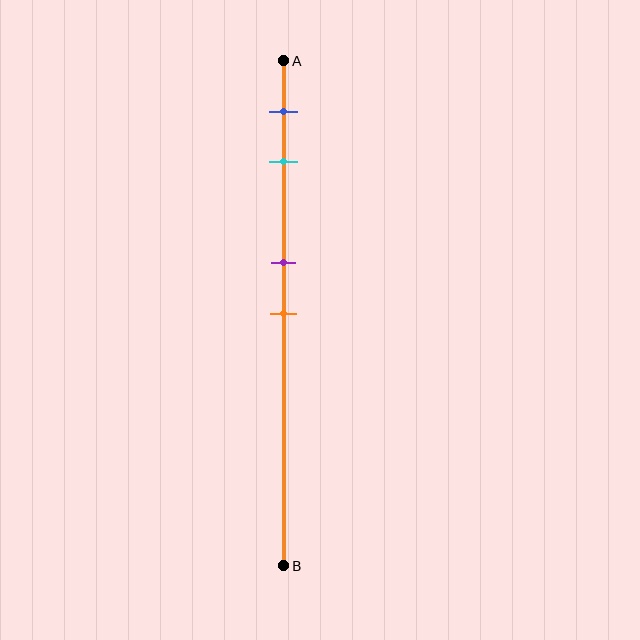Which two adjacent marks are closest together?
The purple and orange marks are the closest adjacent pair.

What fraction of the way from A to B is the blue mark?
The blue mark is approximately 10% (0.1) of the way from A to B.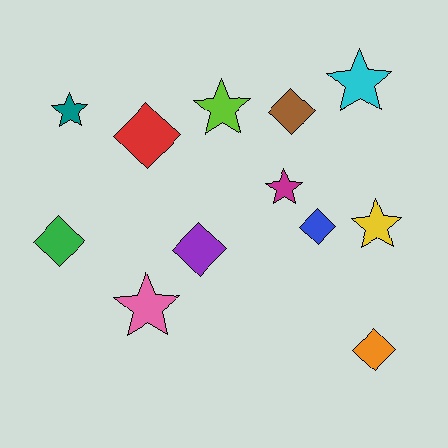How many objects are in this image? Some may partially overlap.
There are 12 objects.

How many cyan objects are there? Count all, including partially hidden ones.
There is 1 cyan object.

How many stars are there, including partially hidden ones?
There are 6 stars.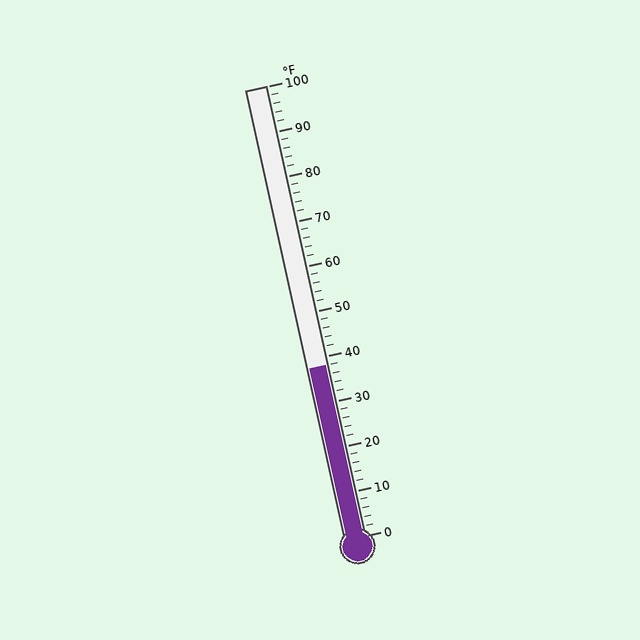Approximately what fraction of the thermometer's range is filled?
The thermometer is filled to approximately 40% of its range.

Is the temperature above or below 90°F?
The temperature is below 90°F.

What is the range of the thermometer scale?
The thermometer scale ranges from 0°F to 100°F.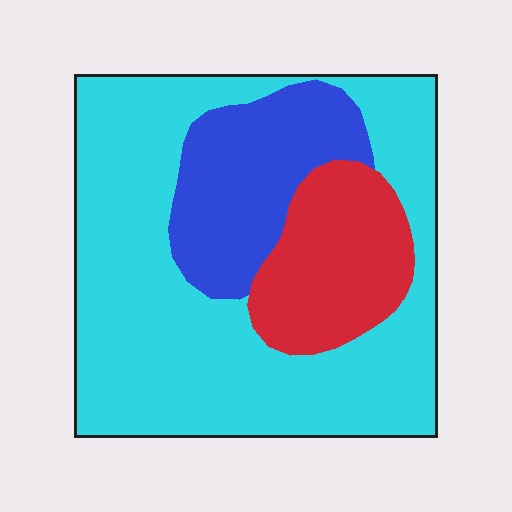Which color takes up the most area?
Cyan, at roughly 65%.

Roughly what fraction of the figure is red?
Red covers about 20% of the figure.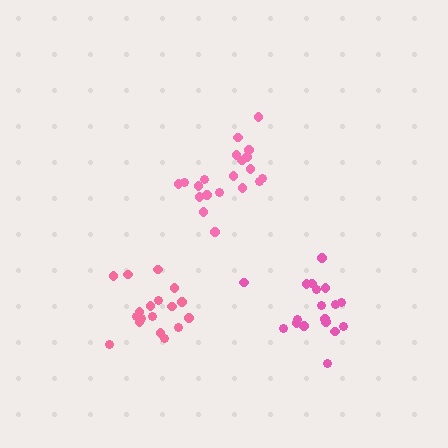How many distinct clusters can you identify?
There are 3 distinct clusters.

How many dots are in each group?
Group 1: 18 dots, Group 2: 20 dots, Group 3: 18 dots (56 total).